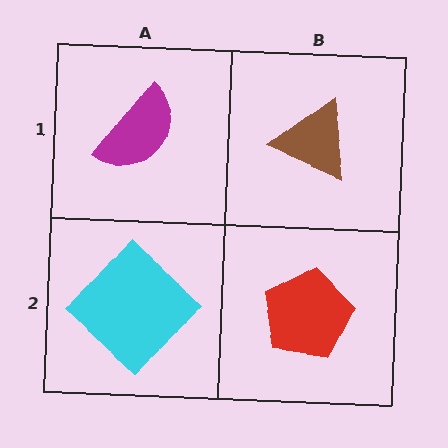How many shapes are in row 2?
2 shapes.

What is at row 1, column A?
A magenta semicircle.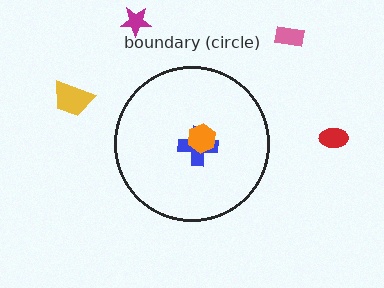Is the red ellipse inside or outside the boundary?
Outside.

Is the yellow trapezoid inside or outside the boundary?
Outside.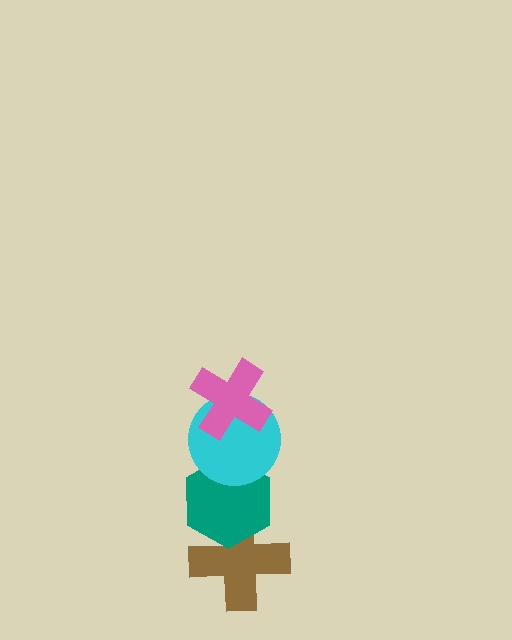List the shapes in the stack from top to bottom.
From top to bottom: the pink cross, the cyan circle, the teal hexagon, the brown cross.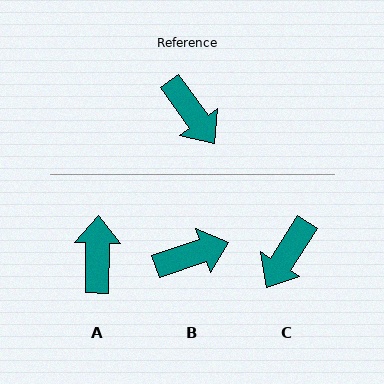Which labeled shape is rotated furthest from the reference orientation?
A, about 143 degrees away.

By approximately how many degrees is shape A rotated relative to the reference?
Approximately 143 degrees counter-clockwise.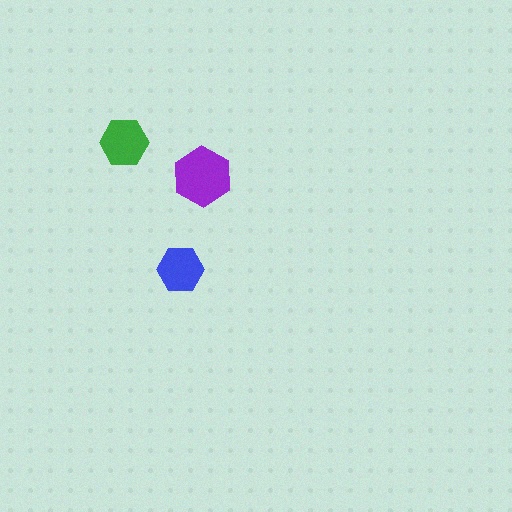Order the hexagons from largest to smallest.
the purple one, the green one, the blue one.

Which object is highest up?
The green hexagon is topmost.